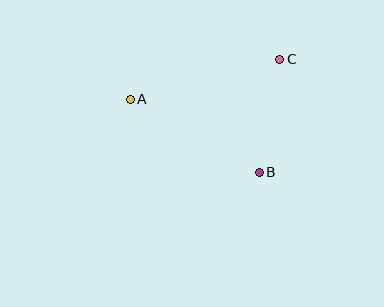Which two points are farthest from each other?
Points A and C are farthest from each other.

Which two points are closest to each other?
Points B and C are closest to each other.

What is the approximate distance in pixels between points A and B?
The distance between A and B is approximately 148 pixels.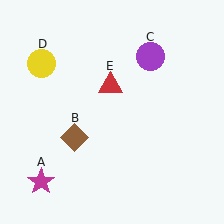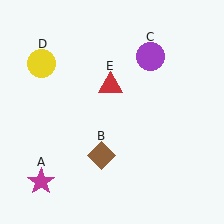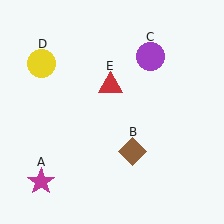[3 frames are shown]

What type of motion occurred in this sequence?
The brown diamond (object B) rotated counterclockwise around the center of the scene.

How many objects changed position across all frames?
1 object changed position: brown diamond (object B).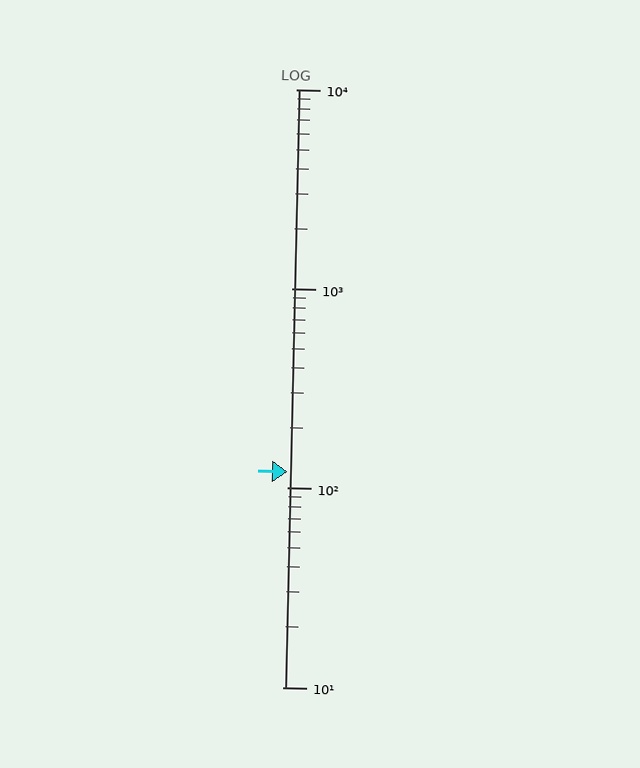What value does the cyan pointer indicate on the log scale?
The pointer indicates approximately 120.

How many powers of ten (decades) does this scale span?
The scale spans 3 decades, from 10 to 10000.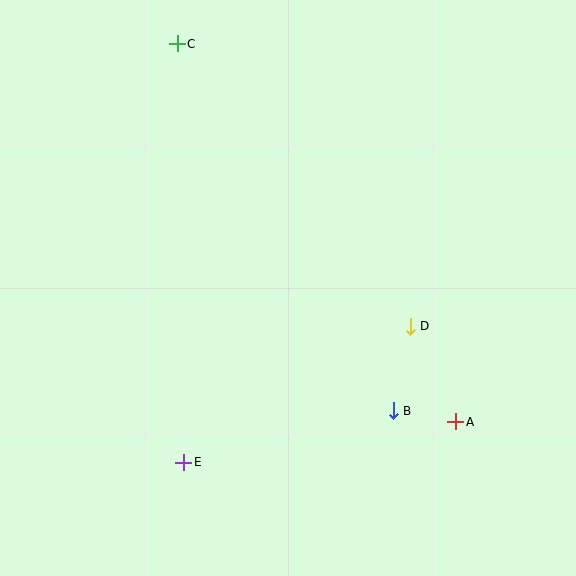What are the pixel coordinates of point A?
Point A is at (456, 422).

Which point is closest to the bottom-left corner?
Point E is closest to the bottom-left corner.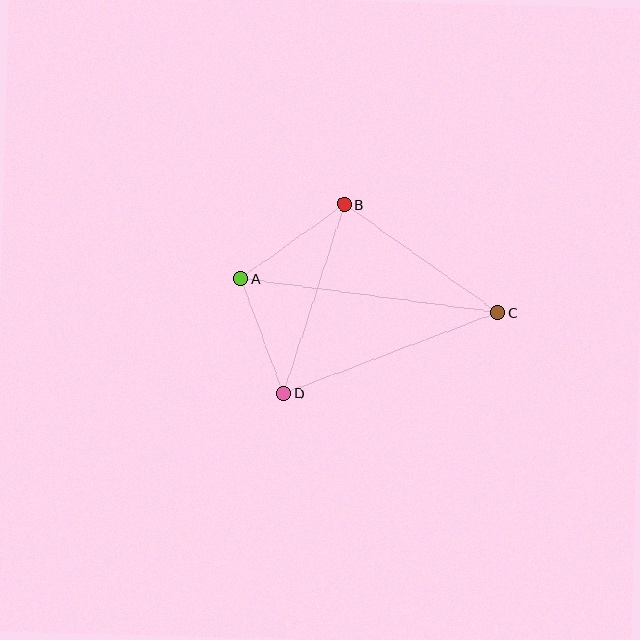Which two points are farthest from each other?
Points A and C are farthest from each other.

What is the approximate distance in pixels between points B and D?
The distance between B and D is approximately 198 pixels.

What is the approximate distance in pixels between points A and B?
The distance between A and B is approximately 128 pixels.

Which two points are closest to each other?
Points A and D are closest to each other.